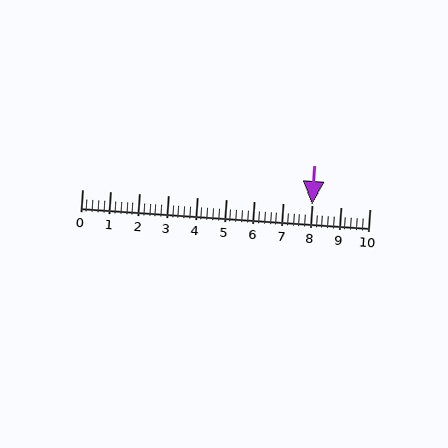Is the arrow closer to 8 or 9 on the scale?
The arrow is closer to 8.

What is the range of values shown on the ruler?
The ruler shows values from 0 to 10.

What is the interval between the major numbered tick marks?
The major tick marks are spaced 1 units apart.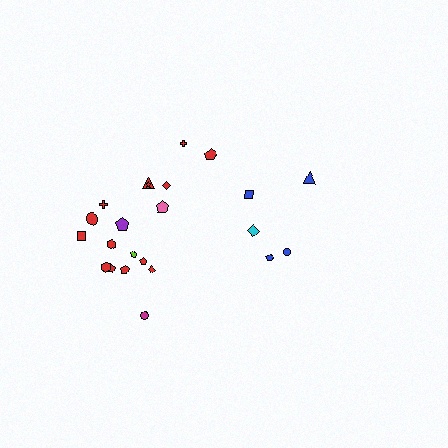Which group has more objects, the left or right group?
The left group.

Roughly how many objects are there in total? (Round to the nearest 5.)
Roughly 25 objects in total.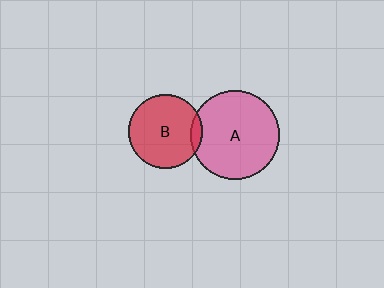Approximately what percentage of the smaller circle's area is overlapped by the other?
Approximately 5%.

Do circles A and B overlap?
Yes.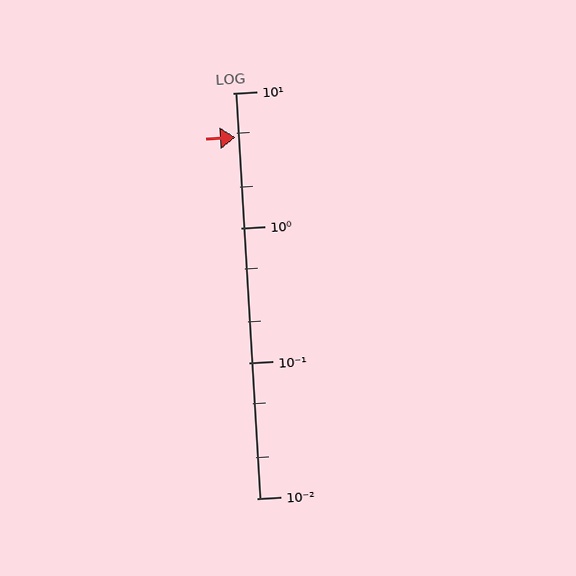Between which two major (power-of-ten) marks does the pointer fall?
The pointer is between 1 and 10.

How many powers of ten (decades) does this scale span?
The scale spans 3 decades, from 0.01 to 10.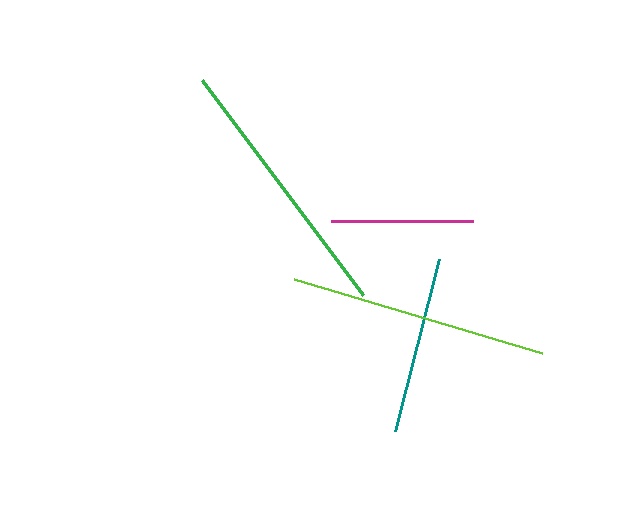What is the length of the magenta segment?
The magenta segment is approximately 142 pixels long.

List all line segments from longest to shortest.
From longest to shortest: green, lime, teal, magenta.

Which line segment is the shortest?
The magenta line is the shortest at approximately 142 pixels.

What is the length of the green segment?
The green segment is approximately 269 pixels long.